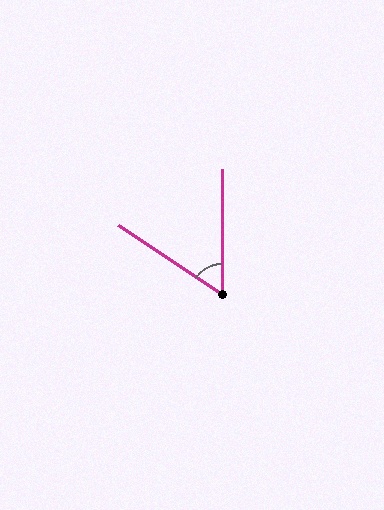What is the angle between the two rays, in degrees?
Approximately 56 degrees.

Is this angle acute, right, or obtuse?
It is acute.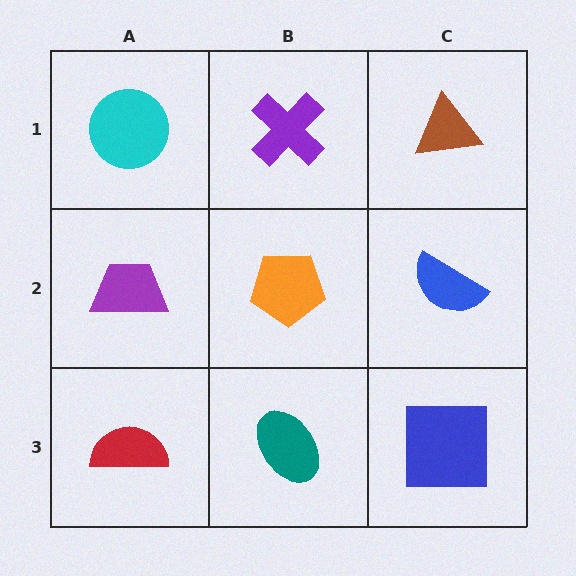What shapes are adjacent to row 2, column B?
A purple cross (row 1, column B), a teal ellipse (row 3, column B), a purple trapezoid (row 2, column A), a blue semicircle (row 2, column C).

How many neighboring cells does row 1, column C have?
2.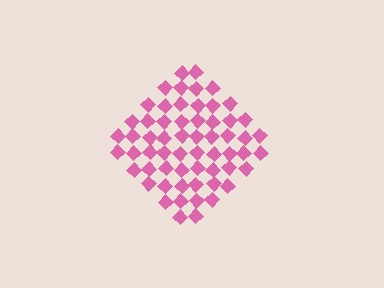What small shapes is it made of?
It is made of small diamonds.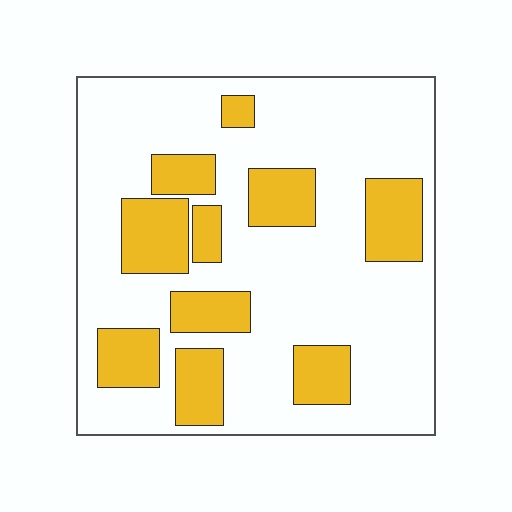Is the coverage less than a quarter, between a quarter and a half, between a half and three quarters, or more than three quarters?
Between a quarter and a half.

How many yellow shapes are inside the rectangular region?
10.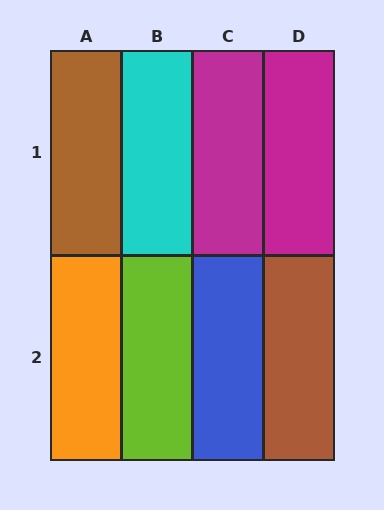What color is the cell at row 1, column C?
Magenta.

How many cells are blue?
1 cell is blue.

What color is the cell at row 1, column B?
Cyan.